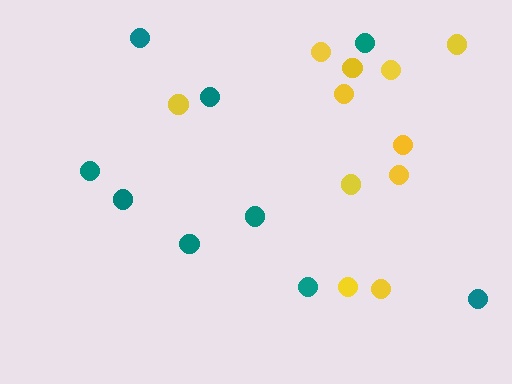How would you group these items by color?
There are 2 groups: one group of yellow circles (11) and one group of teal circles (9).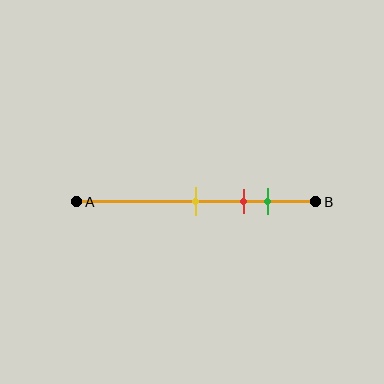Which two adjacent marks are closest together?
The red and green marks are the closest adjacent pair.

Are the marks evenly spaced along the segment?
Yes, the marks are approximately evenly spaced.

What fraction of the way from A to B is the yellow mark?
The yellow mark is approximately 50% (0.5) of the way from A to B.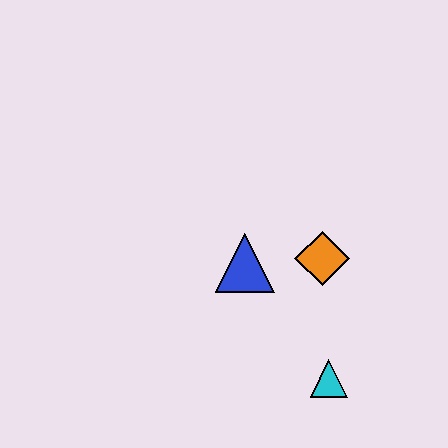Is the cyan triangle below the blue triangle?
Yes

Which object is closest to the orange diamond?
The blue triangle is closest to the orange diamond.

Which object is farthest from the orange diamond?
The cyan triangle is farthest from the orange diamond.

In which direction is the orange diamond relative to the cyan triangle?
The orange diamond is above the cyan triangle.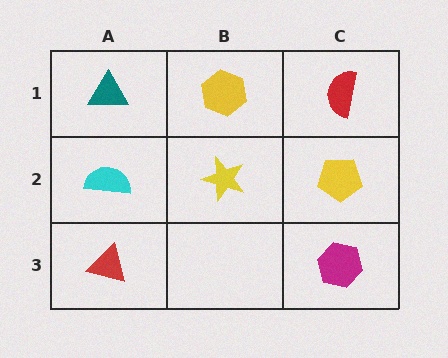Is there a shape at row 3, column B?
No, that cell is empty.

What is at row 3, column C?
A magenta hexagon.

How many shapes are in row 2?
3 shapes.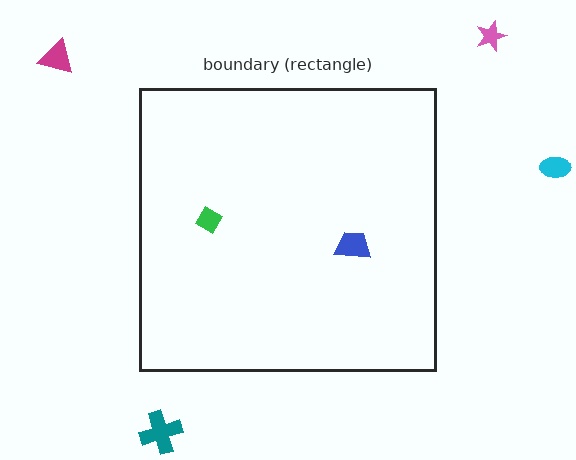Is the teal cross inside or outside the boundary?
Outside.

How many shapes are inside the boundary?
2 inside, 4 outside.